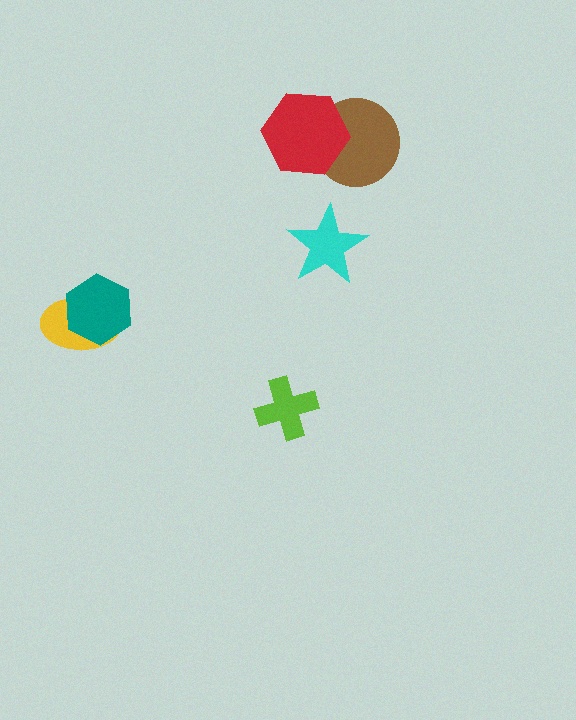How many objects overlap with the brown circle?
1 object overlaps with the brown circle.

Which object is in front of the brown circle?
The red hexagon is in front of the brown circle.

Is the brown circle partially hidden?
Yes, it is partially covered by another shape.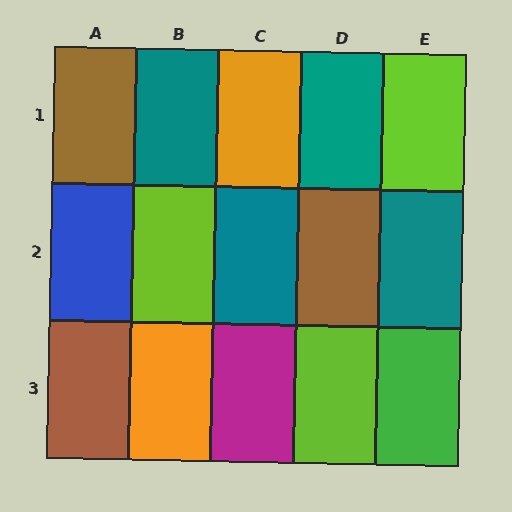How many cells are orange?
2 cells are orange.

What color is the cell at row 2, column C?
Teal.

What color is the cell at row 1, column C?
Orange.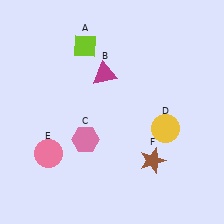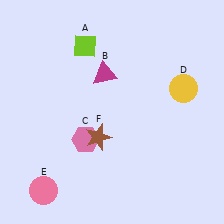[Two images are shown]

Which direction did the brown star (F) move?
The brown star (F) moved left.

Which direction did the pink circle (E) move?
The pink circle (E) moved down.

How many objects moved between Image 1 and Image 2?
3 objects moved between the two images.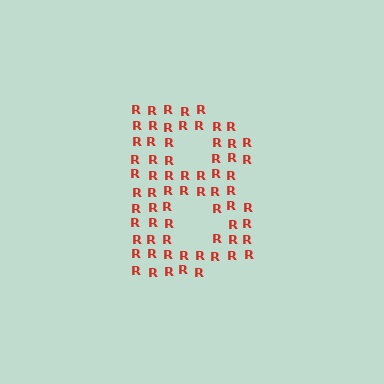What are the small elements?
The small elements are letter R's.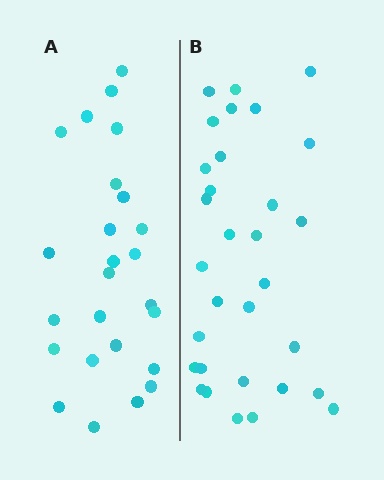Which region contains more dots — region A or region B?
Region B (the right region) has more dots.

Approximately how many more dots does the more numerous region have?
Region B has about 6 more dots than region A.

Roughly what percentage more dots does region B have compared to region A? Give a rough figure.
About 25% more.